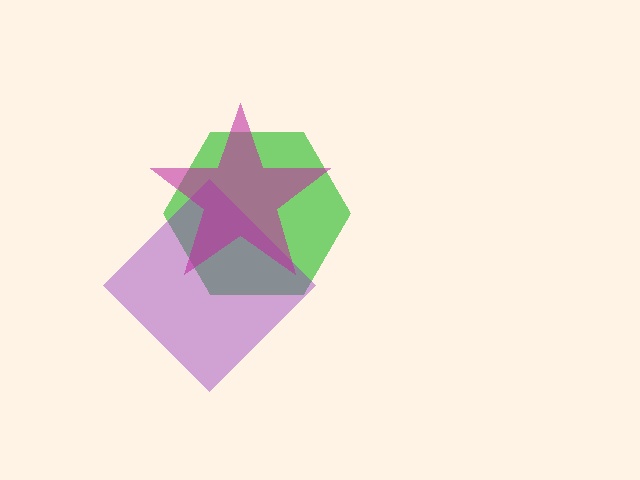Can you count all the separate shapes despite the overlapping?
Yes, there are 3 separate shapes.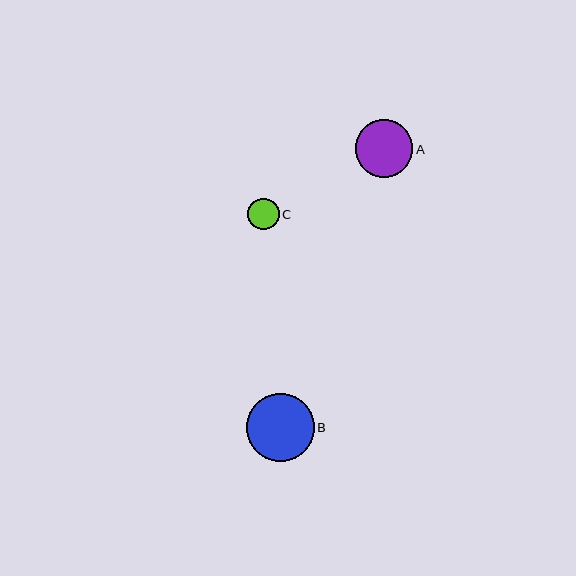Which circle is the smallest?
Circle C is the smallest with a size of approximately 31 pixels.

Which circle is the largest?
Circle B is the largest with a size of approximately 68 pixels.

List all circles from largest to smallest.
From largest to smallest: B, A, C.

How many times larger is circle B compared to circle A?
Circle B is approximately 1.2 times the size of circle A.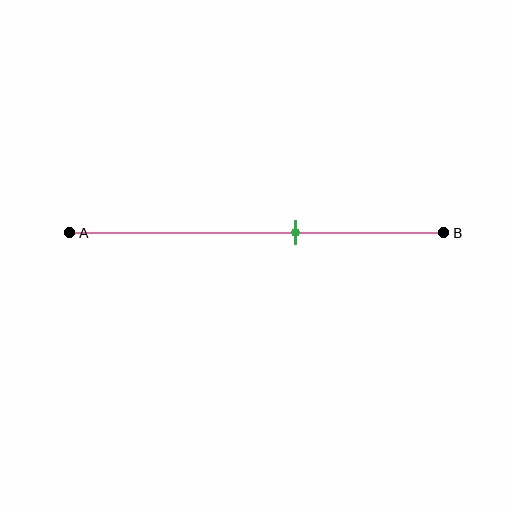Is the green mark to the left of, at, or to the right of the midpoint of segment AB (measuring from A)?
The green mark is to the right of the midpoint of segment AB.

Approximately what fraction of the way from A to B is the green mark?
The green mark is approximately 60% of the way from A to B.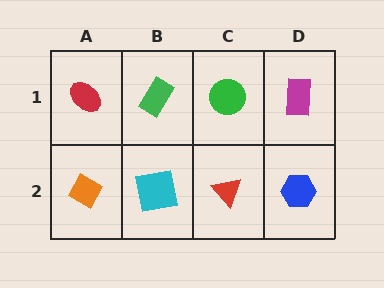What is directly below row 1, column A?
An orange diamond.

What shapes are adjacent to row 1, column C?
A red triangle (row 2, column C), a green rectangle (row 1, column B), a magenta rectangle (row 1, column D).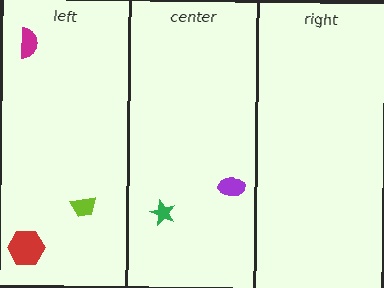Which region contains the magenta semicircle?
The left region.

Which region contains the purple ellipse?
The center region.